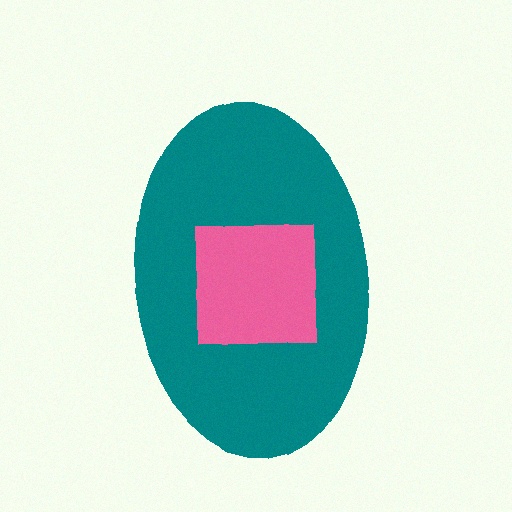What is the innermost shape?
The pink square.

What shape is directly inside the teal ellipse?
The pink square.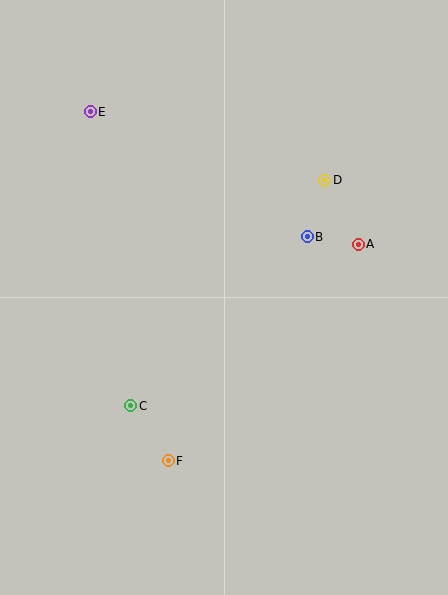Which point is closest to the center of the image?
Point B at (307, 237) is closest to the center.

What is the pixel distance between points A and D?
The distance between A and D is 72 pixels.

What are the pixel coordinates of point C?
Point C is at (131, 406).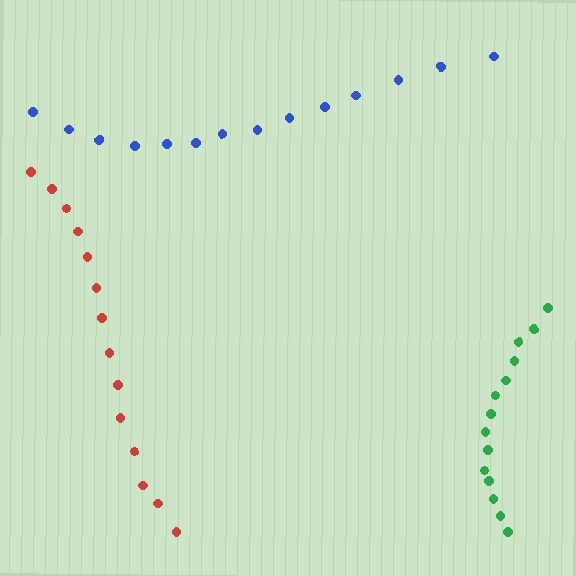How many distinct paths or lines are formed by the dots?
There are 3 distinct paths.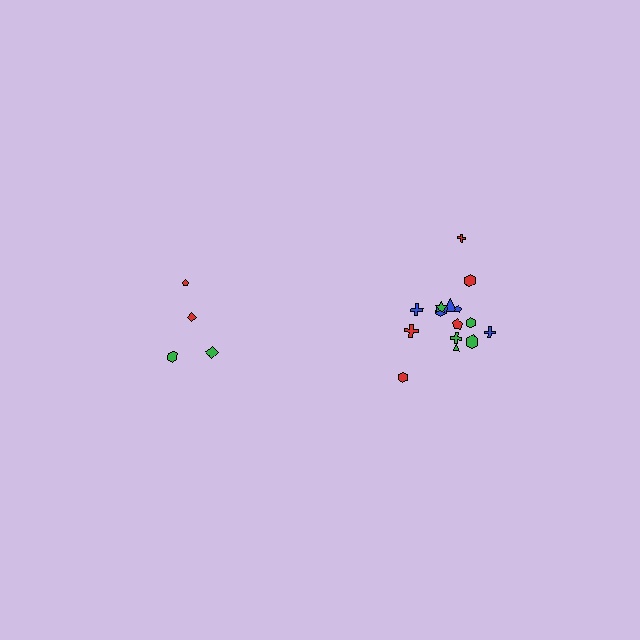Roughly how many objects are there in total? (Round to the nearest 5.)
Roughly 20 objects in total.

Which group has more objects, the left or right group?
The right group.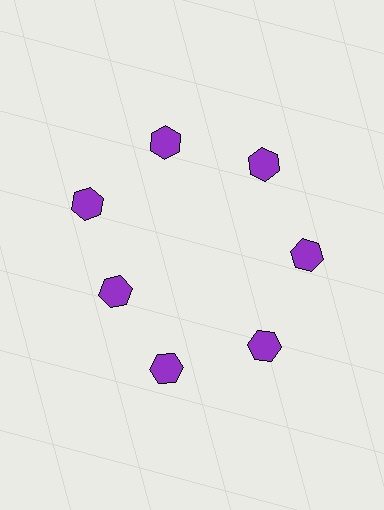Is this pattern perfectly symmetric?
No. The 7 purple hexagons are arranged in a ring, but one element near the 8 o'clock position is pulled inward toward the center, breaking the 7-fold rotational symmetry.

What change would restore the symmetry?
The symmetry would be restored by moving it outward, back onto the ring so that all 7 hexagons sit at equal angles and equal distance from the center.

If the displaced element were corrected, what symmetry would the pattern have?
It would have 7-fold rotational symmetry — the pattern would map onto itself every 51 degrees.